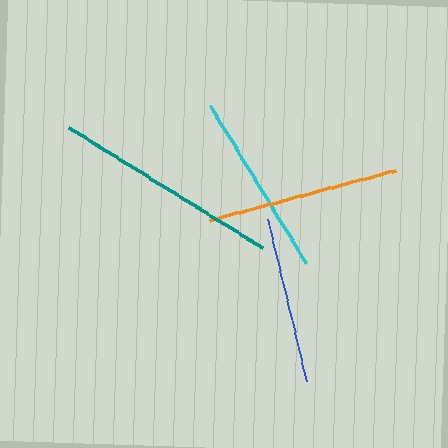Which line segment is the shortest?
The blue line is the shortest at approximately 166 pixels.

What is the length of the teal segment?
The teal segment is approximately 228 pixels long.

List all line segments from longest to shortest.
From longest to shortest: teal, orange, cyan, blue.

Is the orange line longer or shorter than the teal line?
The teal line is longer than the orange line.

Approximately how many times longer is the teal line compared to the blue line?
The teal line is approximately 1.4 times the length of the blue line.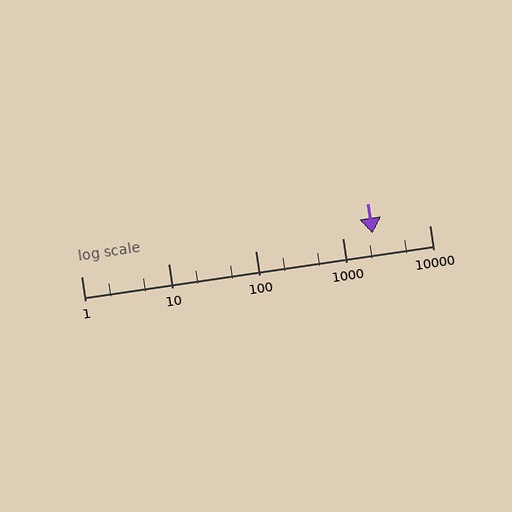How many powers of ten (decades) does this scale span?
The scale spans 4 decades, from 1 to 10000.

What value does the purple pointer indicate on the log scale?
The pointer indicates approximately 2200.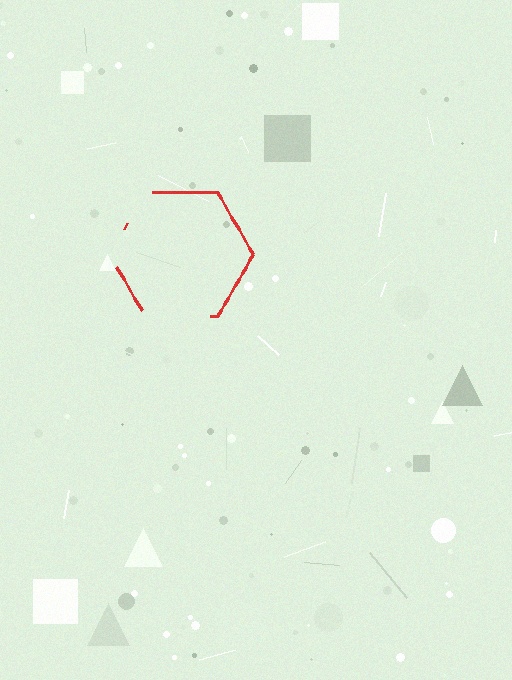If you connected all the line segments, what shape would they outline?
They would outline a hexagon.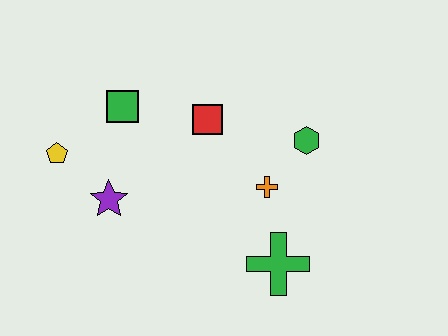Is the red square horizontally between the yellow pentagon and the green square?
No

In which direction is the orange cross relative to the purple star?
The orange cross is to the right of the purple star.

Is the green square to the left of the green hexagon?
Yes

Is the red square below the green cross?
No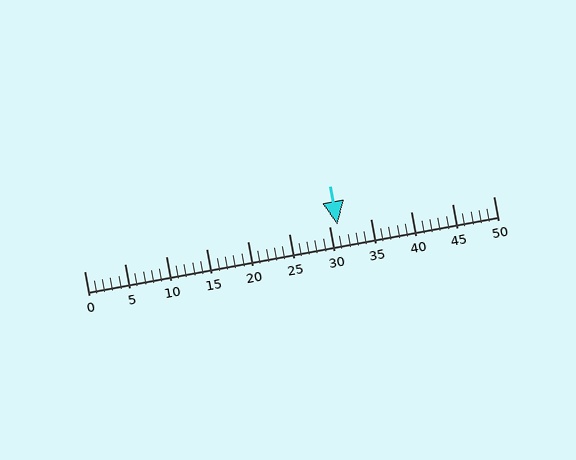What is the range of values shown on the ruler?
The ruler shows values from 0 to 50.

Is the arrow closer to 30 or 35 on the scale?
The arrow is closer to 30.